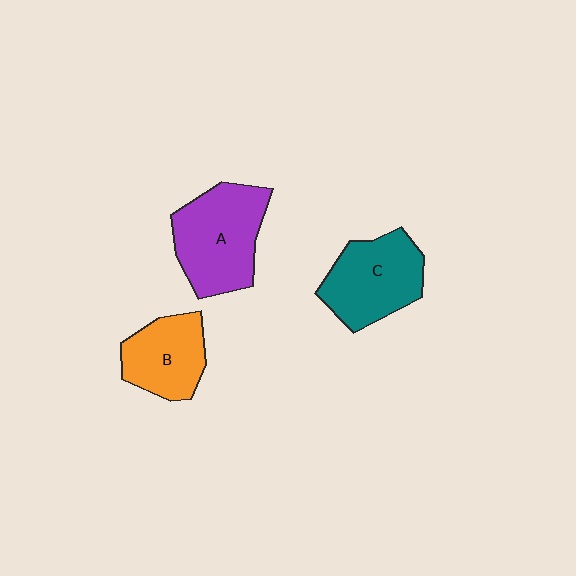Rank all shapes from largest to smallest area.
From largest to smallest: A (purple), C (teal), B (orange).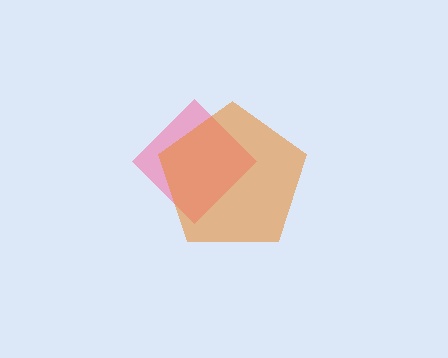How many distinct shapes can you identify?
There are 2 distinct shapes: a pink diamond, an orange pentagon.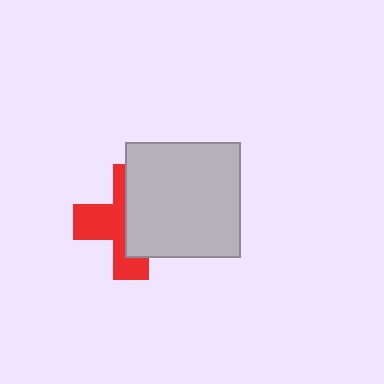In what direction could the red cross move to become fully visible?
The red cross could move left. That would shift it out from behind the light gray square entirely.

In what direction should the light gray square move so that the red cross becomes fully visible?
The light gray square should move right. That is the shortest direction to clear the overlap and leave the red cross fully visible.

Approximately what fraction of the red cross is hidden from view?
Roughly 52% of the red cross is hidden behind the light gray square.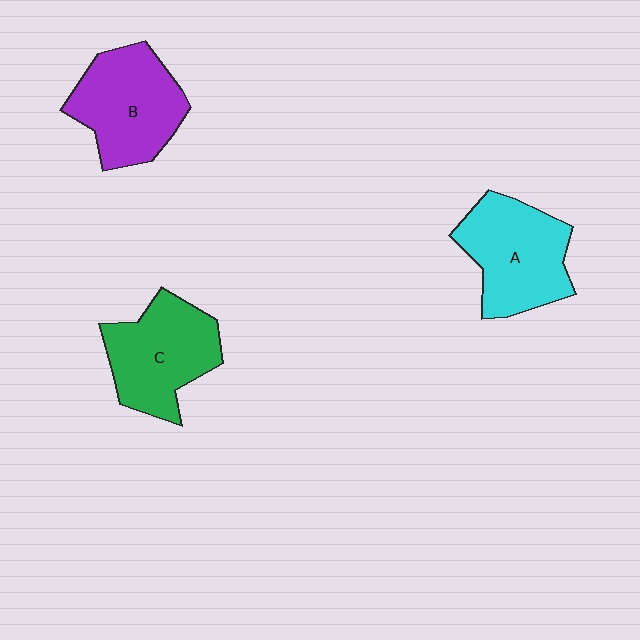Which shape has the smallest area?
Shape C (green).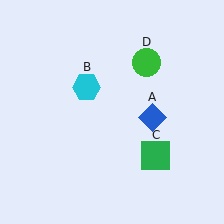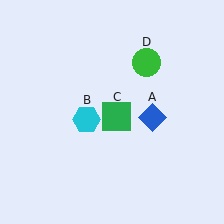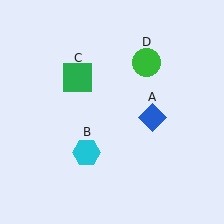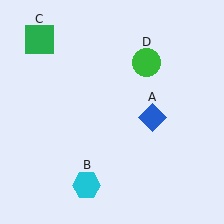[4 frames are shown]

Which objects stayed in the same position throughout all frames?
Blue diamond (object A) and green circle (object D) remained stationary.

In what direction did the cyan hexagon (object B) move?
The cyan hexagon (object B) moved down.